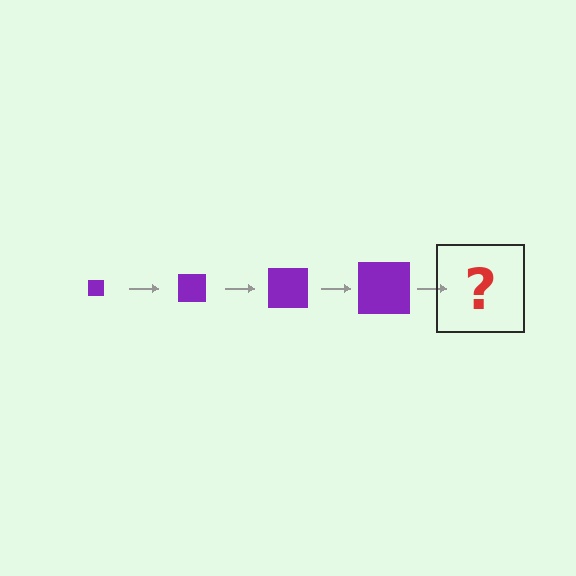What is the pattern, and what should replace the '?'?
The pattern is that the square gets progressively larger each step. The '?' should be a purple square, larger than the previous one.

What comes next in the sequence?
The next element should be a purple square, larger than the previous one.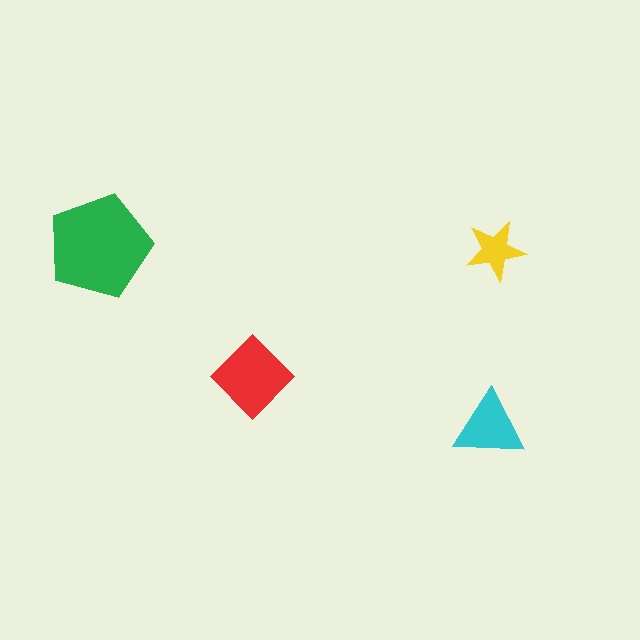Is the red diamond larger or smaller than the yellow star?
Larger.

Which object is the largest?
The green pentagon.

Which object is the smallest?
The yellow star.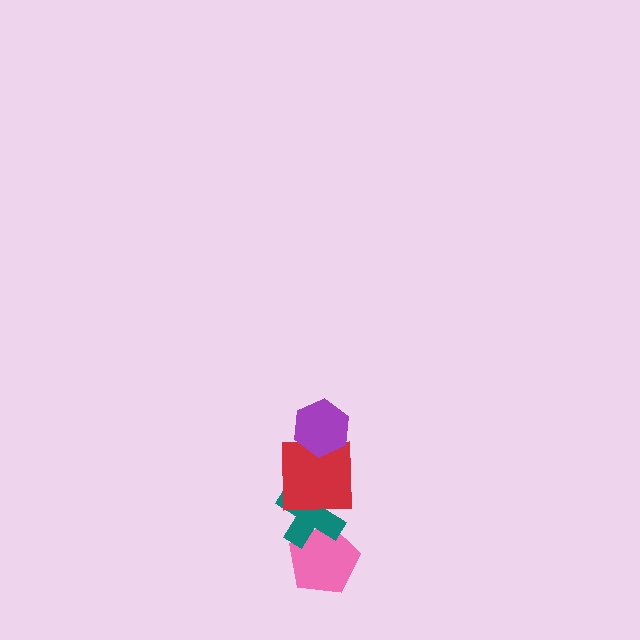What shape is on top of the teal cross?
The red square is on top of the teal cross.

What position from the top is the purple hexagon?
The purple hexagon is 1st from the top.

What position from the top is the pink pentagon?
The pink pentagon is 4th from the top.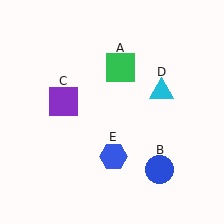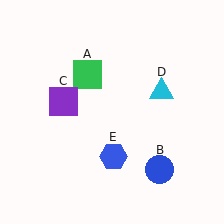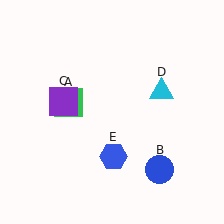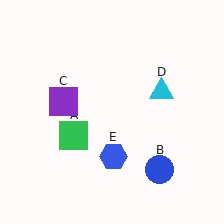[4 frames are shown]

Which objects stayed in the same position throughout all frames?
Blue circle (object B) and purple square (object C) and cyan triangle (object D) and blue hexagon (object E) remained stationary.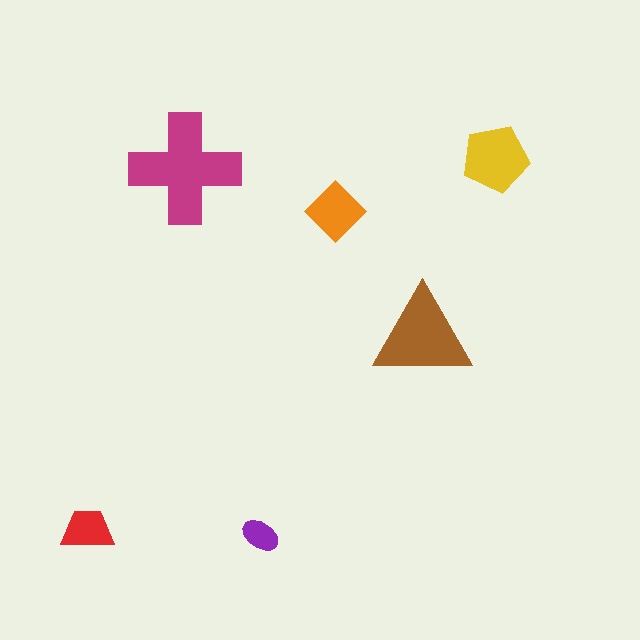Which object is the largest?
The magenta cross.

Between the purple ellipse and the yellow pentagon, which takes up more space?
The yellow pentagon.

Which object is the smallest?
The purple ellipse.